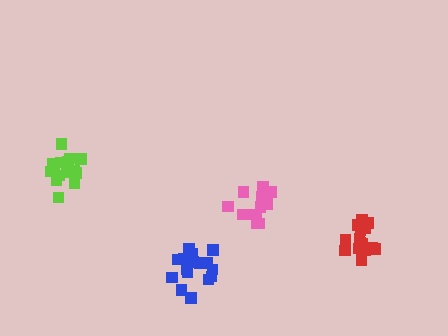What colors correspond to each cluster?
The clusters are colored: blue, lime, pink, red.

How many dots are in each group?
Group 1: 18 dots, Group 2: 16 dots, Group 3: 14 dots, Group 4: 17 dots (65 total).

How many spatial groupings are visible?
There are 4 spatial groupings.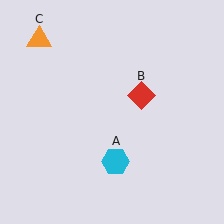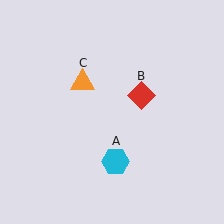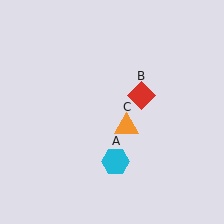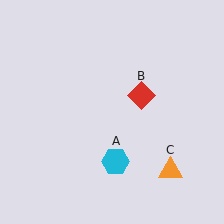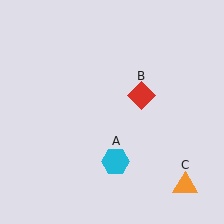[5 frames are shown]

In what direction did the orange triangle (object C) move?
The orange triangle (object C) moved down and to the right.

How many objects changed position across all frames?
1 object changed position: orange triangle (object C).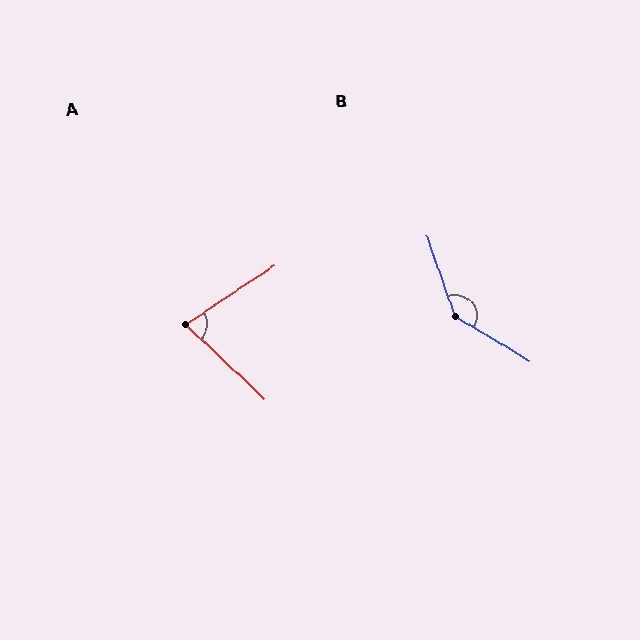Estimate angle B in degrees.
Approximately 140 degrees.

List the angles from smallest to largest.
A (77°), B (140°).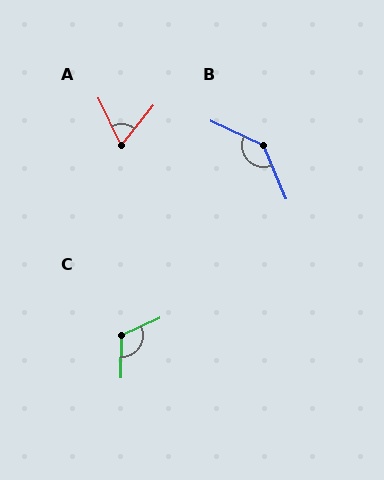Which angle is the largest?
B, at approximately 138 degrees.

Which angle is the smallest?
A, at approximately 64 degrees.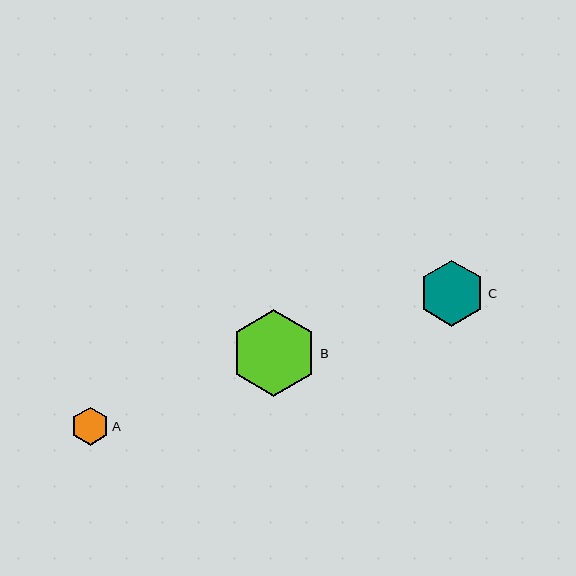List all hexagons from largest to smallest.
From largest to smallest: B, C, A.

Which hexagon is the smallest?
Hexagon A is the smallest with a size of approximately 38 pixels.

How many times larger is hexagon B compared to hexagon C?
Hexagon B is approximately 1.3 times the size of hexagon C.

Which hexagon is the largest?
Hexagon B is the largest with a size of approximately 87 pixels.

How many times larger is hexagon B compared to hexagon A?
Hexagon B is approximately 2.3 times the size of hexagon A.